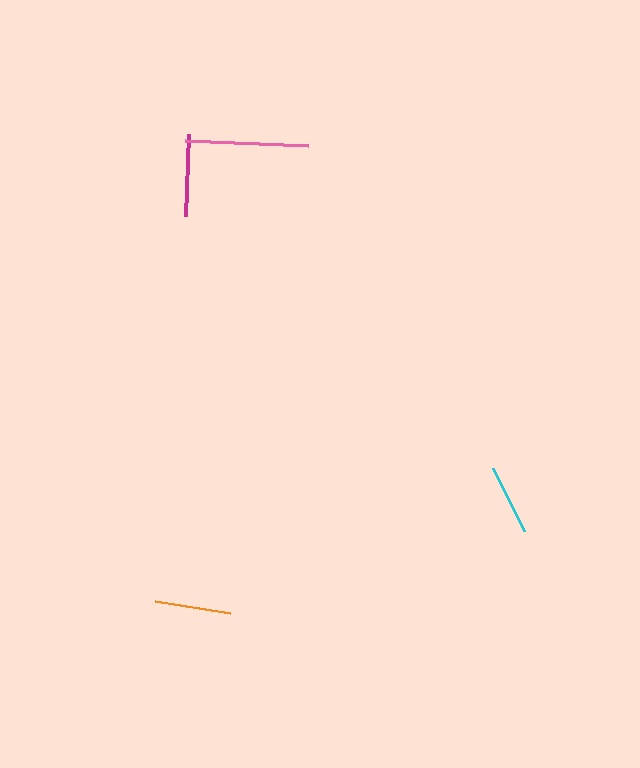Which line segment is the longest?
The pink line is the longest at approximately 124 pixels.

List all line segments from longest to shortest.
From longest to shortest: pink, magenta, orange, cyan.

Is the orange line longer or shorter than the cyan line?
The orange line is longer than the cyan line.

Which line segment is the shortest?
The cyan line is the shortest at approximately 70 pixels.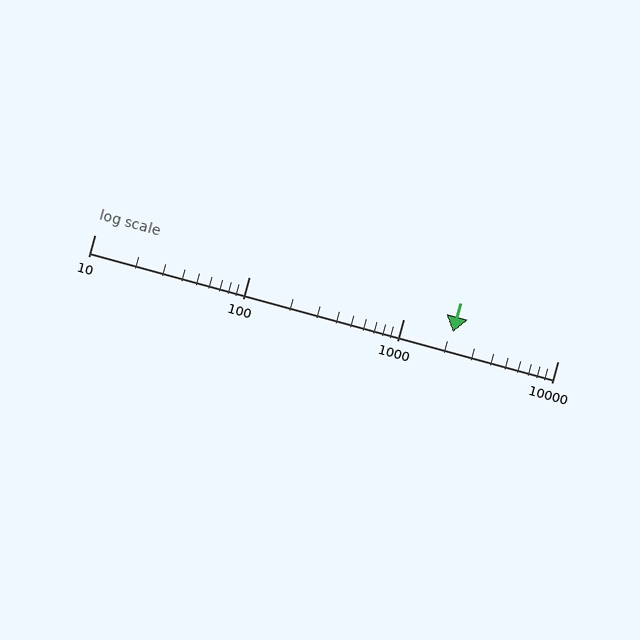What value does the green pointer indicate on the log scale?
The pointer indicates approximately 2100.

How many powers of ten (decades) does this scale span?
The scale spans 3 decades, from 10 to 10000.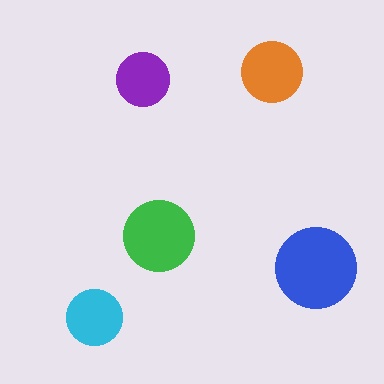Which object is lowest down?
The cyan circle is bottommost.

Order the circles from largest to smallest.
the blue one, the green one, the orange one, the cyan one, the purple one.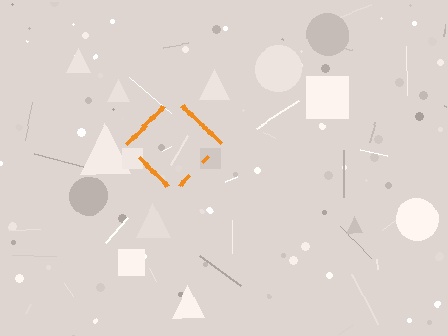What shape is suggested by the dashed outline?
The dashed outline suggests a diamond.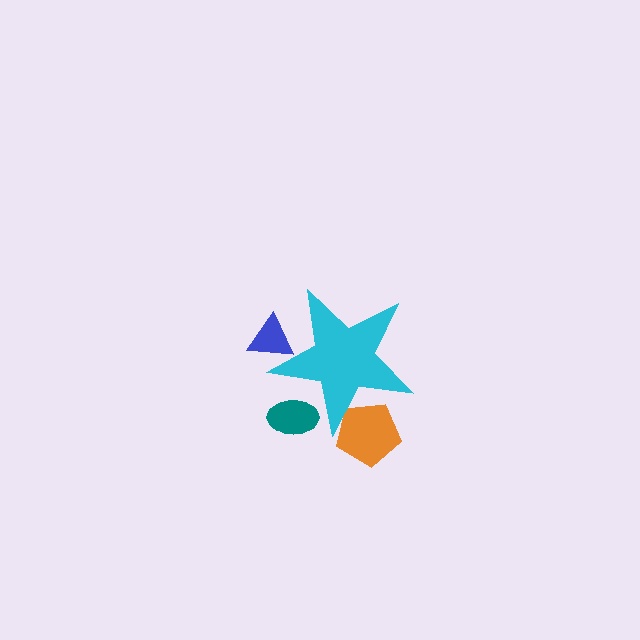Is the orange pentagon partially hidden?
Yes, the orange pentagon is partially hidden behind the cyan star.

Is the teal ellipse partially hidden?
Yes, the teal ellipse is partially hidden behind the cyan star.